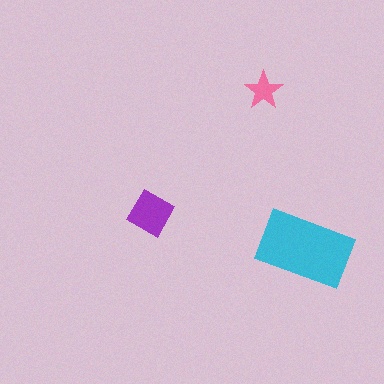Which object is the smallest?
The pink star.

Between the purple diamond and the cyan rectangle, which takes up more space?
The cyan rectangle.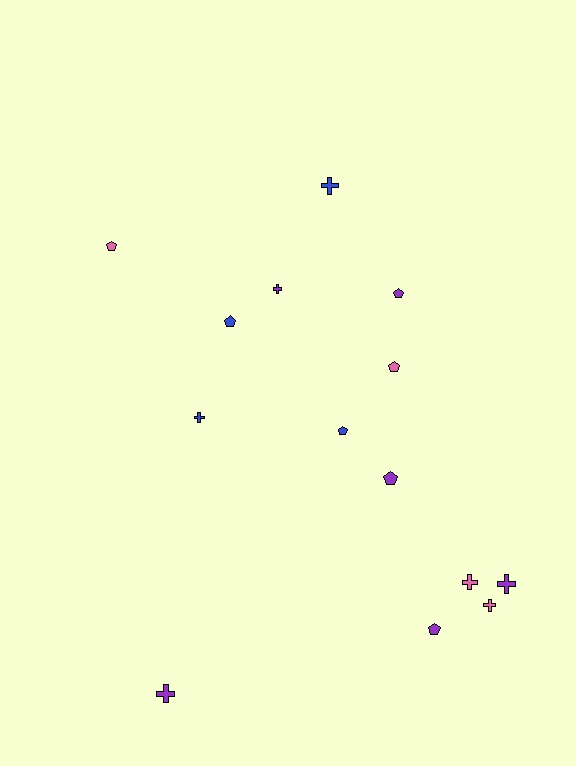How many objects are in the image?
There are 14 objects.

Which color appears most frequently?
Purple, with 6 objects.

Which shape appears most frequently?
Pentagon, with 7 objects.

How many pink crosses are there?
There are 2 pink crosses.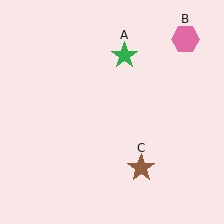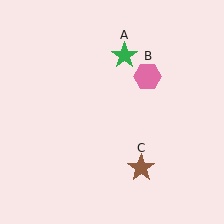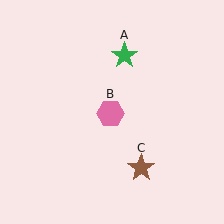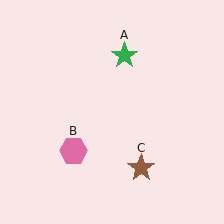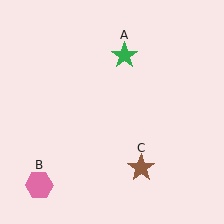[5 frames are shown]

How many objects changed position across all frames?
1 object changed position: pink hexagon (object B).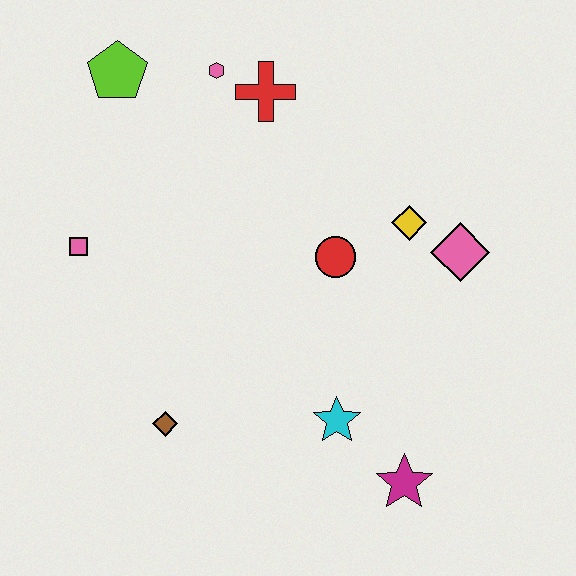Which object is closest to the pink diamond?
The yellow diamond is closest to the pink diamond.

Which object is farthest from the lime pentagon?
The magenta star is farthest from the lime pentagon.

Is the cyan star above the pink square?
No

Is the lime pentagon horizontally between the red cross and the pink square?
Yes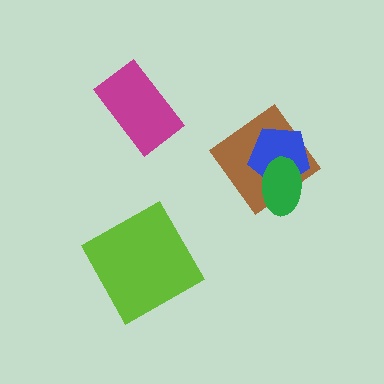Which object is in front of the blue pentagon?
The green ellipse is in front of the blue pentagon.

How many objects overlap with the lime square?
0 objects overlap with the lime square.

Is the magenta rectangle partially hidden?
No, no other shape covers it.